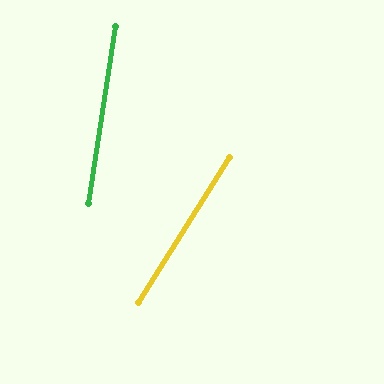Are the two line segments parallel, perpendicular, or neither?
Neither parallel nor perpendicular — they differ by about 24°.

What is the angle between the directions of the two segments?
Approximately 24 degrees.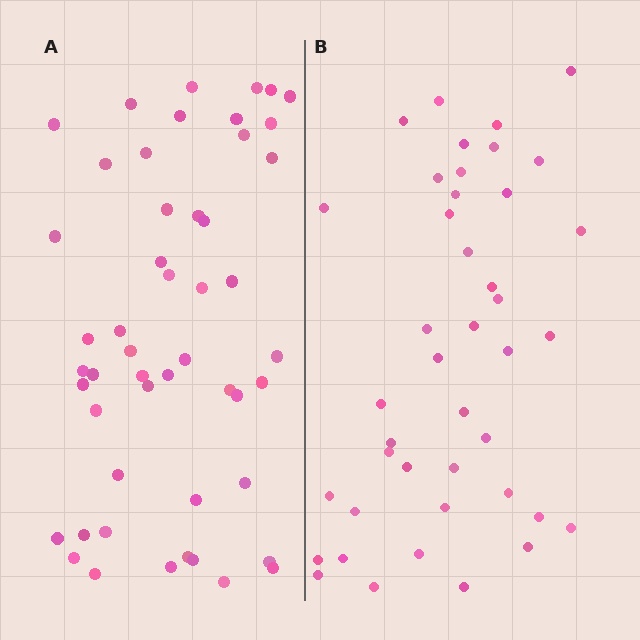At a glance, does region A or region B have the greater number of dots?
Region A (the left region) has more dots.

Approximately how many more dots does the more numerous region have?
Region A has roughly 8 or so more dots than region B.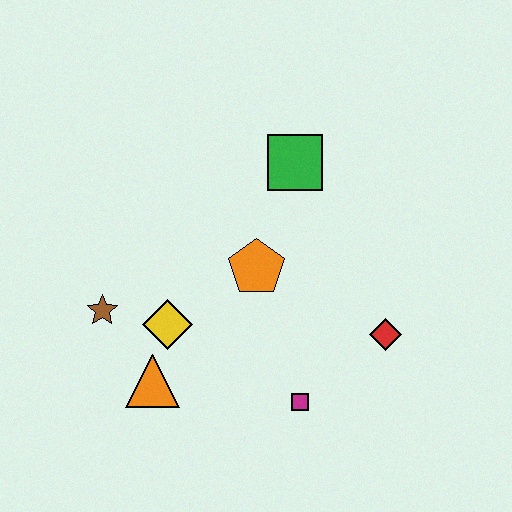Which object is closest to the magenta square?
The red diamond is closest to the magenta square.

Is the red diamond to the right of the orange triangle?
Yes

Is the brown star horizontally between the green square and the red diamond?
No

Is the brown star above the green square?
No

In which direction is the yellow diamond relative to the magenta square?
The yellow diamond is to the left of the magenta square.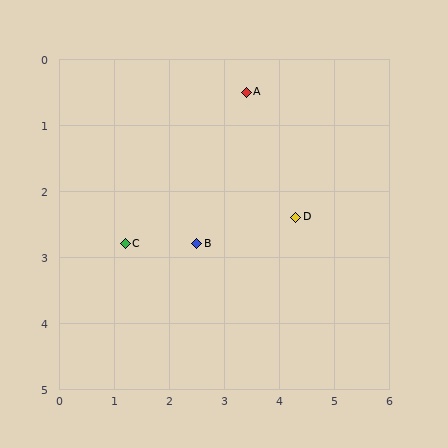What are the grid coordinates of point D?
Point D is at approximately (4.3, 2.4).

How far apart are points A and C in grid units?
Points A and C are about 3.2 grid units apart.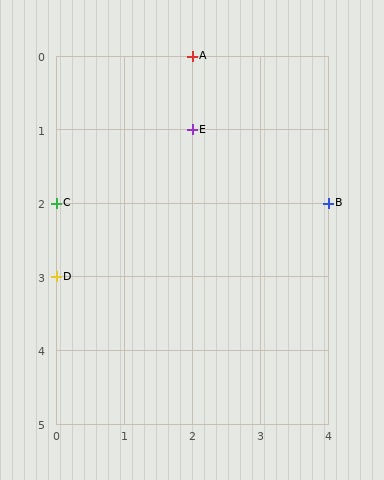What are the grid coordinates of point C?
Point C is at grid coordinates (0, 2).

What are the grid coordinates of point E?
Point E is at grid coordinates (2, 1).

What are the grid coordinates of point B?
Point B is at grid coordinates (4, 2).